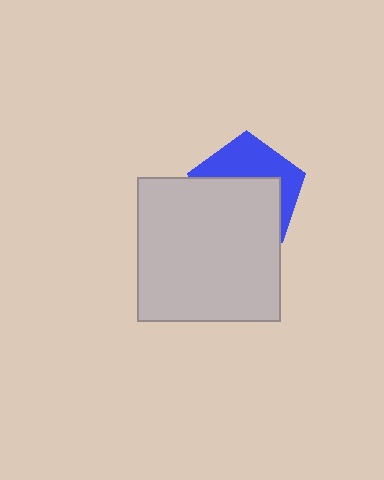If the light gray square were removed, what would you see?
You would see the complete blue pentagon.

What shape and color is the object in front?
The object in front is a light gray square.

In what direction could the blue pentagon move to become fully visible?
The blue pentagon could move up. That would shift it out from behind the light gray square entirely.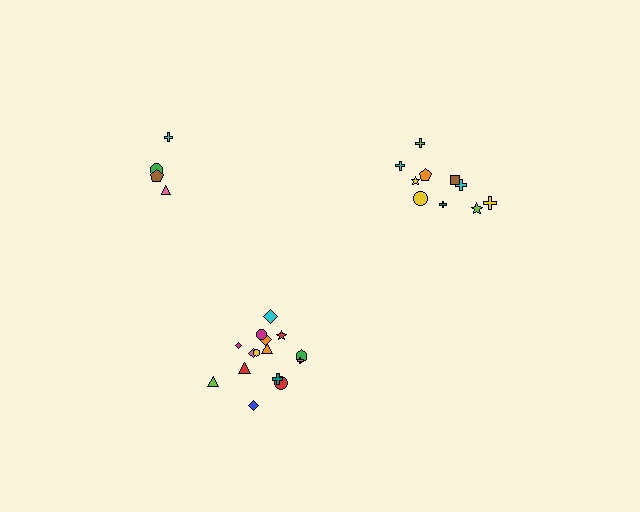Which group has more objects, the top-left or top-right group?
The top-right group.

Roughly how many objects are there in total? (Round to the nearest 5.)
Roughly 30 objects in total.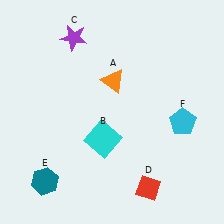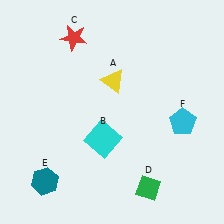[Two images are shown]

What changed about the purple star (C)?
In Image 1, C is purple. In Image 2, it changed to red.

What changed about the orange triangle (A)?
In Image 1, A is orange. In Image 2, it changed to yellow.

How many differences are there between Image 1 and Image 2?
There are 3 differences between the two images.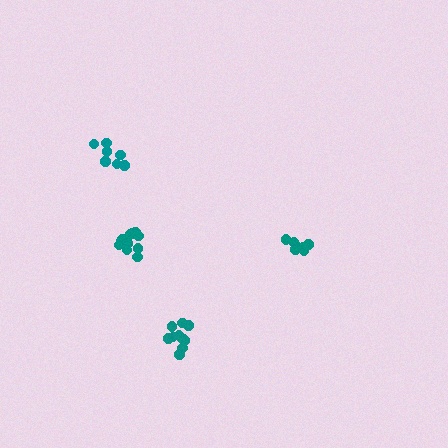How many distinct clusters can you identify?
There are 4 distinct clusters.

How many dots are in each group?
Group 1: 7 dots, Group 2: 7 dots, Group 3: 11 dots, Group 4: 10 dots (35 total).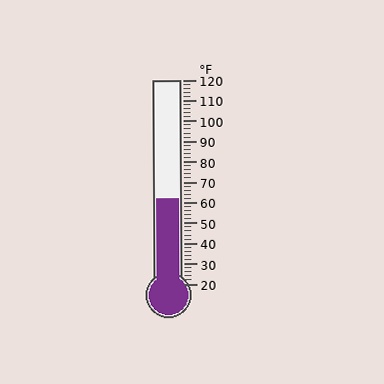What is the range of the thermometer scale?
The thermometer scale ranges from 20°F to 120°F.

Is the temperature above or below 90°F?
The temperature is below 90°F.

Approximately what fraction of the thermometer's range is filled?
The thermometer is filled to approximately 40% of its range.